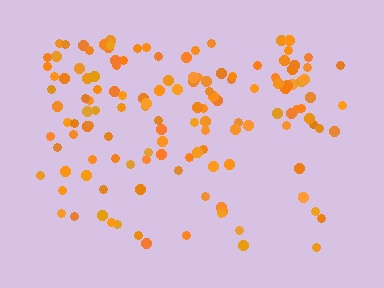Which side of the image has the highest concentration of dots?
The top.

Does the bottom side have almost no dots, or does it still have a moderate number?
Still a moderate number, just noticeably fewer than the top.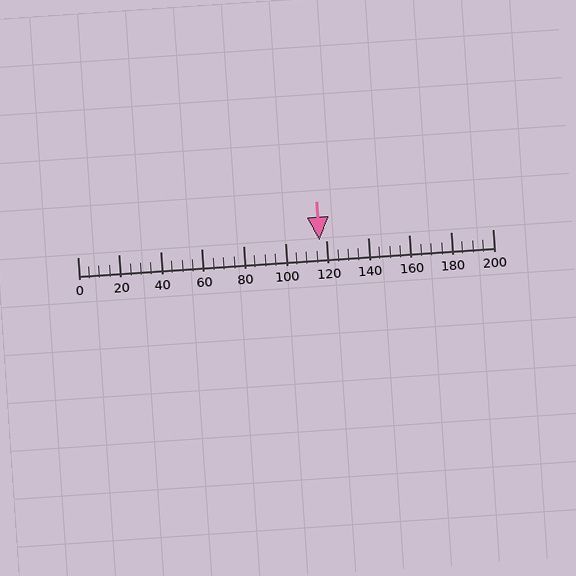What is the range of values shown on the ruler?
The ruler shows values from 0 to 200.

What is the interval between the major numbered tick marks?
The major tick marks are spaced 20 units apart.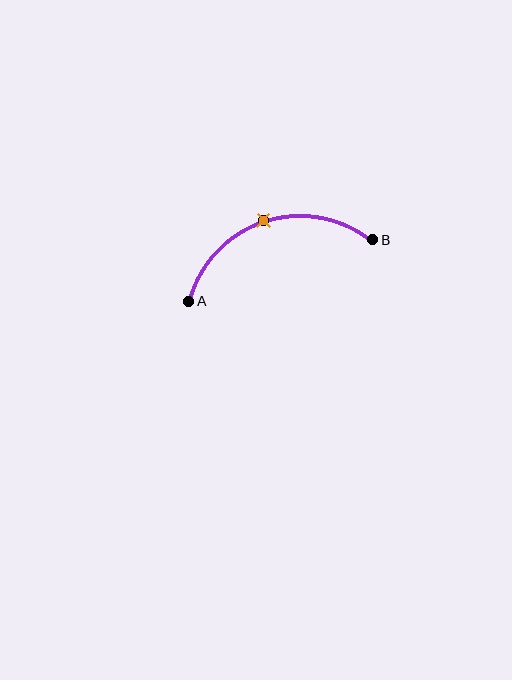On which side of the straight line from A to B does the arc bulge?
The arc bulges above the straight line connecting A and B.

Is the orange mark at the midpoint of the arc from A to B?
Yes. The orange mark lies on the arc at equal arc-length from both A and B — it is the arc midpoint.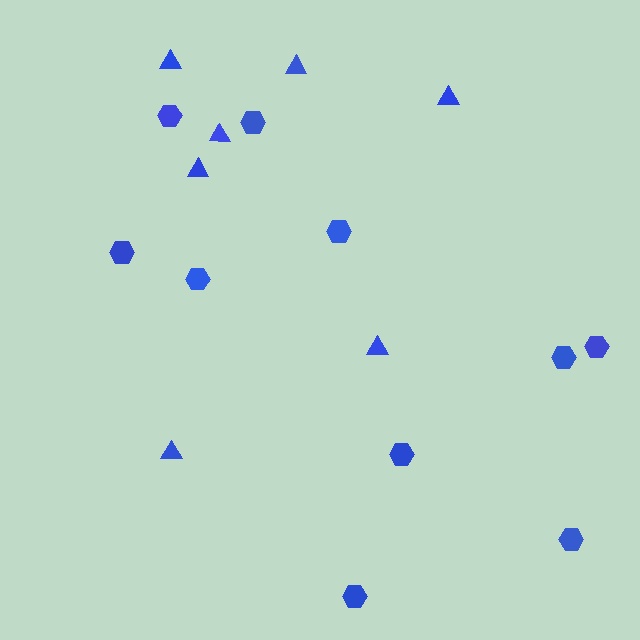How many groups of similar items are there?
There are 2 groups: one group of triangles (7) and one group of hexagons (10).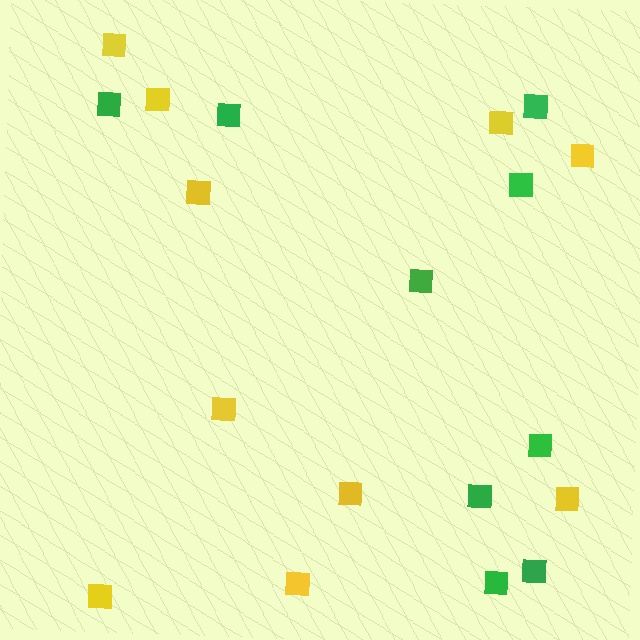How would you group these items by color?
There are 2 groups: one group of green squares (9) and one group of yellow squares (10).